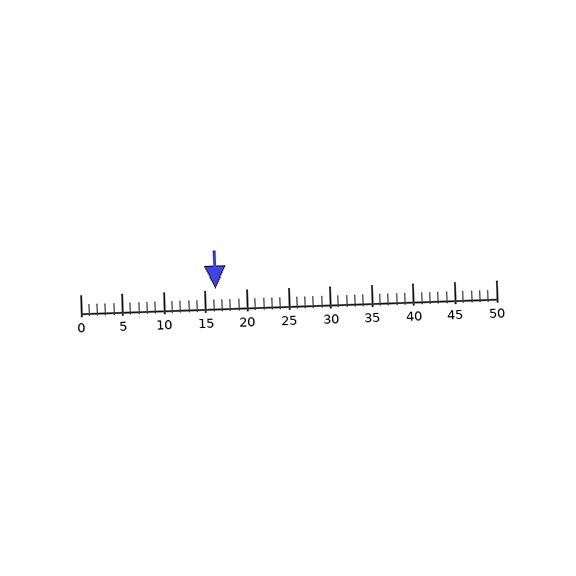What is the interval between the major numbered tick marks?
The major tick marks are spaced 5 units apart.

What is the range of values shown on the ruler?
The ruler shows values from 0 to 50.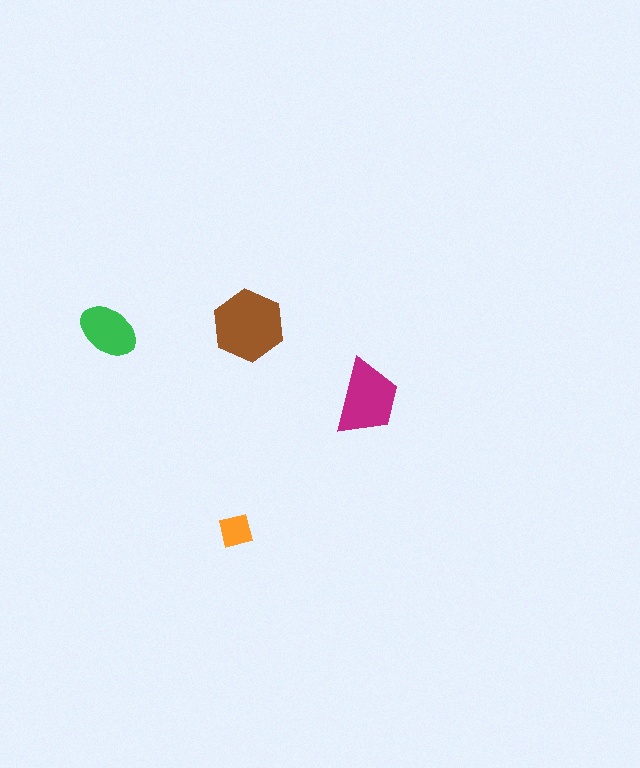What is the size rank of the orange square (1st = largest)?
4th.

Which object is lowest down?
The orange square is bottommost.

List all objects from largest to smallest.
The brown hexagon, the magenta trapezoid, the green ellipse, the orange square.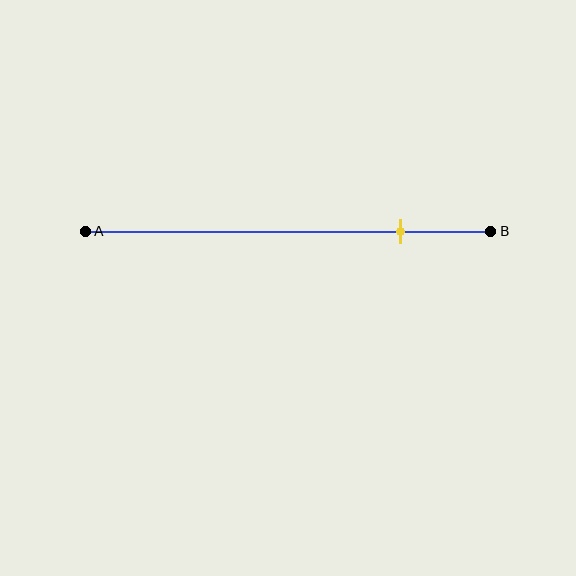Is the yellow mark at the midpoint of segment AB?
No, the mark is at about 80% from A, not at the 50% midpoint.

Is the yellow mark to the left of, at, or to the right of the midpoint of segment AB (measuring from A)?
The yellow mark is to the right of the midpoint of segment AB.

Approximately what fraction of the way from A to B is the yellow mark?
The yellow mark is approximately 80% of the way from A to B.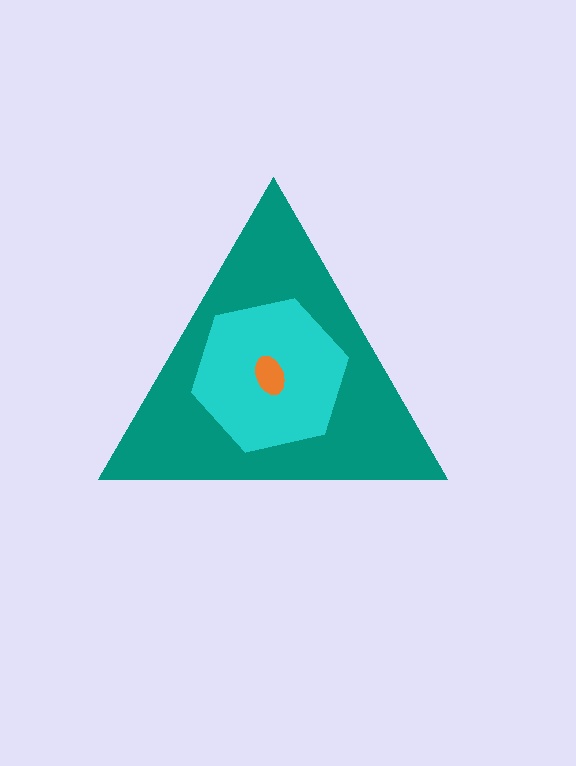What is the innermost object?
The orange ellipse.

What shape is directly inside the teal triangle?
The cyan hexagon.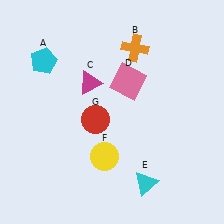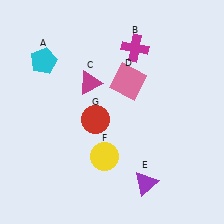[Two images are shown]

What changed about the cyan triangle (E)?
In Image 1, E is cyan. In Image 2, it changed to purple.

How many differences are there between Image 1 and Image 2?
There are 2 differences between the two images.